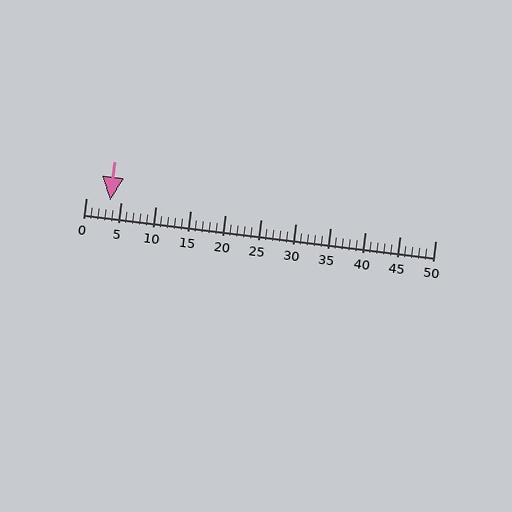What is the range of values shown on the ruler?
The ruler shows values from 0 to 50.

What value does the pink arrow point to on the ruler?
The pink arrow points to approximately 4.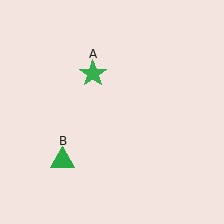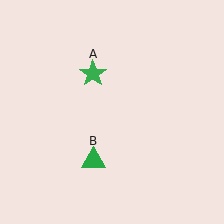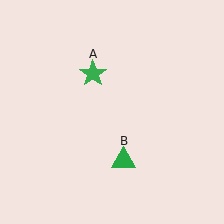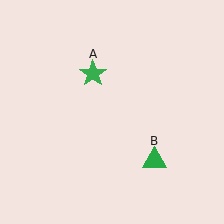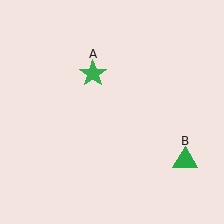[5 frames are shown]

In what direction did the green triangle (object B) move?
The green triangle (object B) moved right.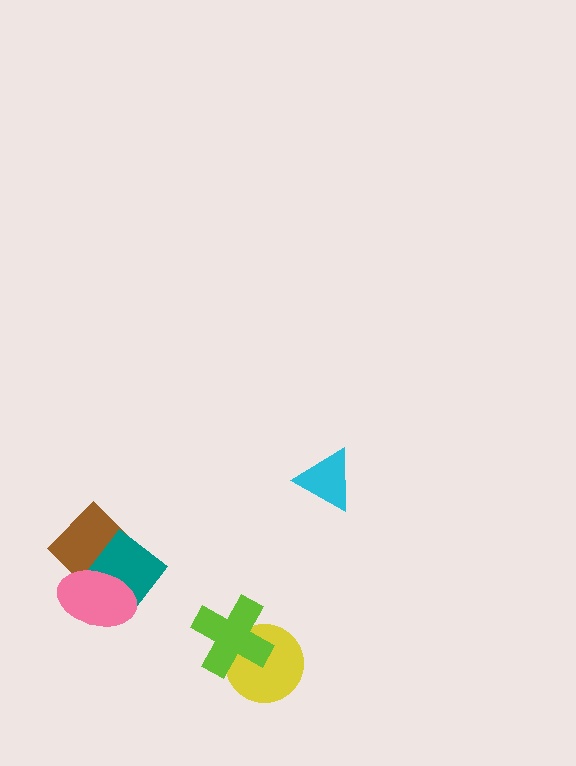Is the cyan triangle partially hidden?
No, no other shape covers it.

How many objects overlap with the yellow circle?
1 object overlaps with the yellow circle.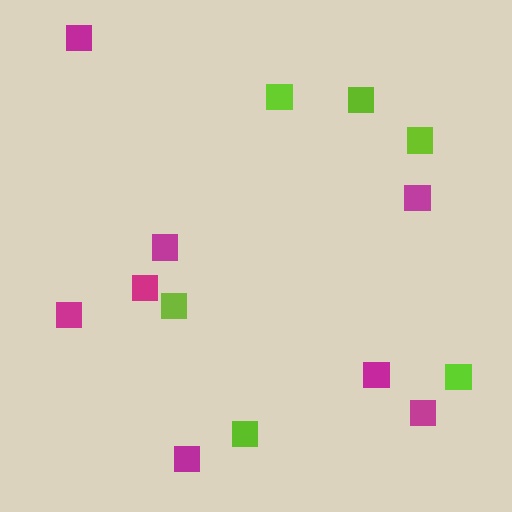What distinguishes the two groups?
There are 2 groups: one group of lime squares (6) and one group of magenta squares (8).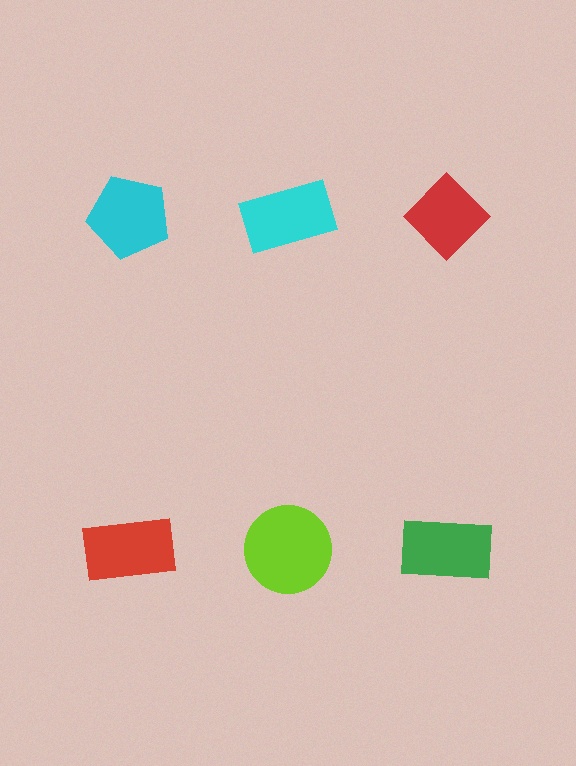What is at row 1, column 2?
A cyan rectangle.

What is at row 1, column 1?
A cyan pentagon.